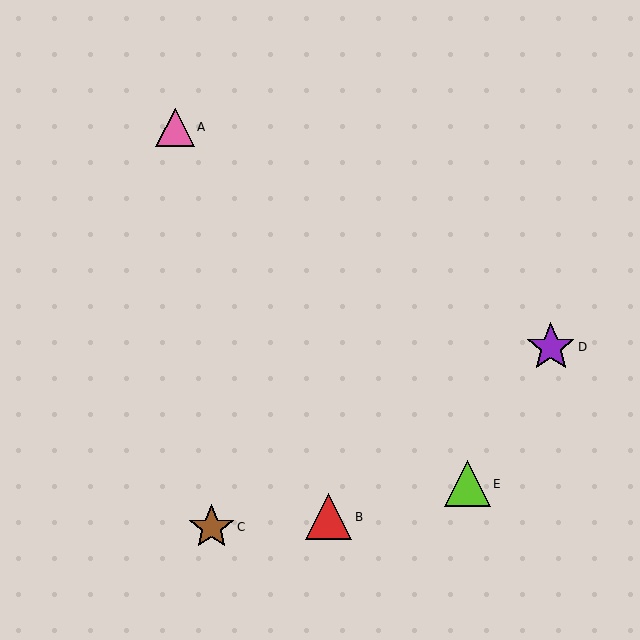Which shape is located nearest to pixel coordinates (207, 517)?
The brown star (labeled C) at (211, 528) is nearest to that location.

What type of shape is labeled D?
Shape D is a purple star.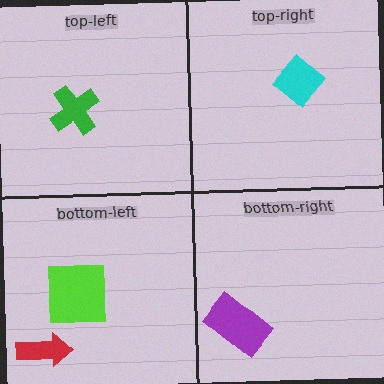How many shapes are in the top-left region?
1.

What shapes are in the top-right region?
The cyan diamond.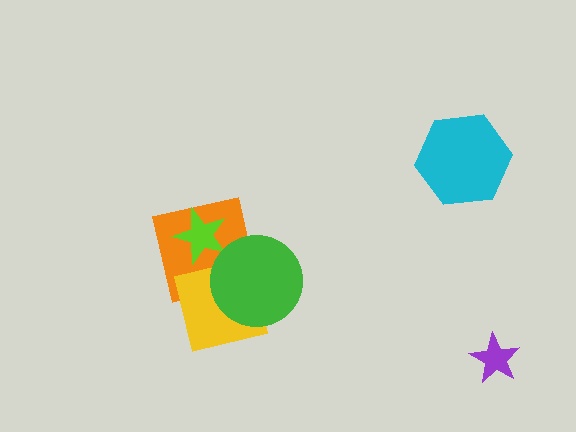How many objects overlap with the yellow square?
2 objects overlap with the yellow square.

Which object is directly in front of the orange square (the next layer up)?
The yellow square is directly in front of the orange square.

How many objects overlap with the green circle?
2 objects overlap with the green circle.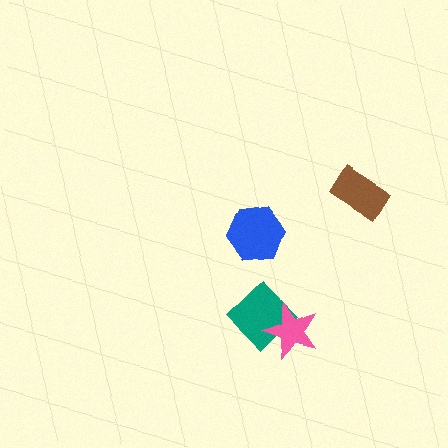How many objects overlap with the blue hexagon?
0 objects overlap with the blue hexagon.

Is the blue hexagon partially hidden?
No, no other shape covers it.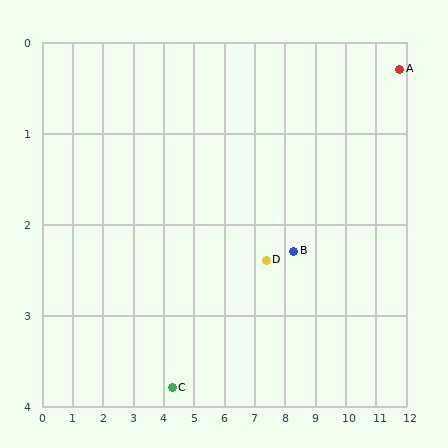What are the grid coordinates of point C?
Point C is at approximately (4.3, 3.8).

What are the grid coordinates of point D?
Point D is at approximately (7.4, 2.4).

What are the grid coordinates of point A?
Point A is at approximately (11.8, 0.3).